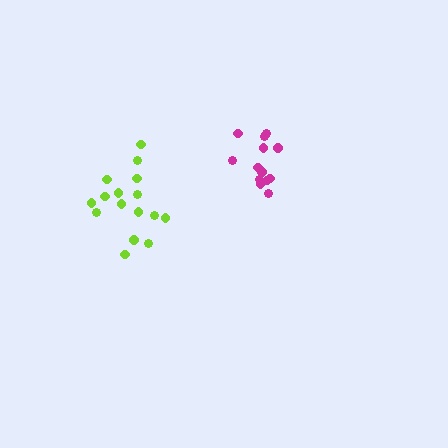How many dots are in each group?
Group 1: 16 dots, Group 2: 13 dots (29 total).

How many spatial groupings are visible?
There are 2 spatial groupings.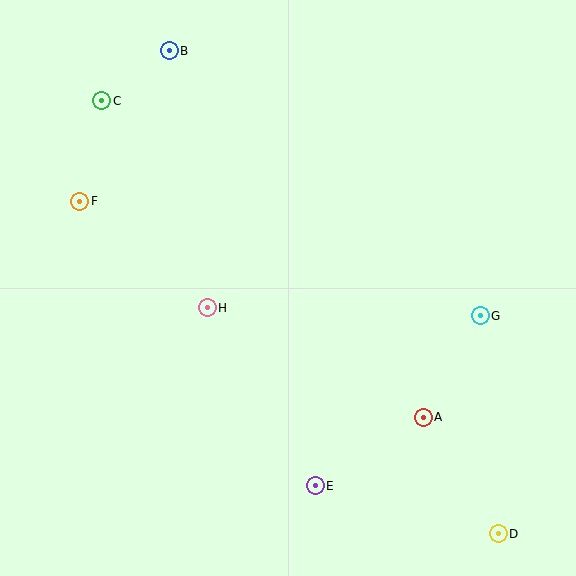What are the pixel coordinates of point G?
Point G is at (480, 316).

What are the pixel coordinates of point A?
Point A is at (423, 417).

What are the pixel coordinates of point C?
Point C is at (102, 101).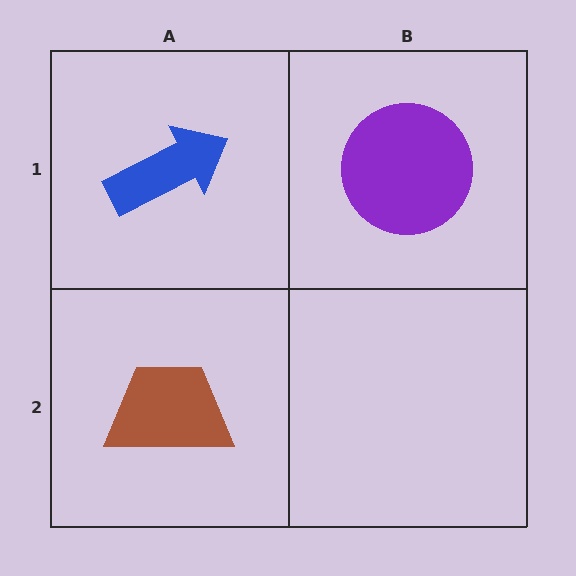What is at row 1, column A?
A blue arrow.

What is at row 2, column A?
A brown trapezoid.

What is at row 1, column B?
A purple circle.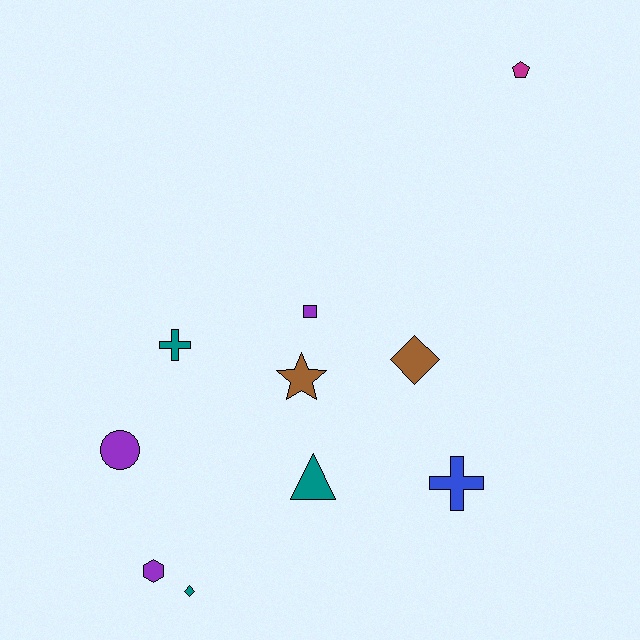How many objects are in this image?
There are 10 objects.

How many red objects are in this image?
There are no red objects.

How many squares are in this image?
There is 1 square.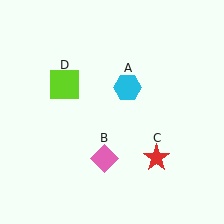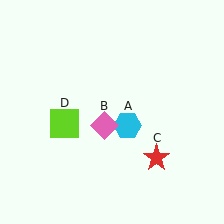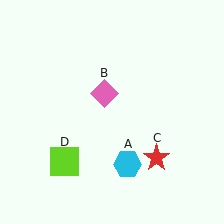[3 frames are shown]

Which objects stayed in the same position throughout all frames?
Red star (object C) remained stationary.